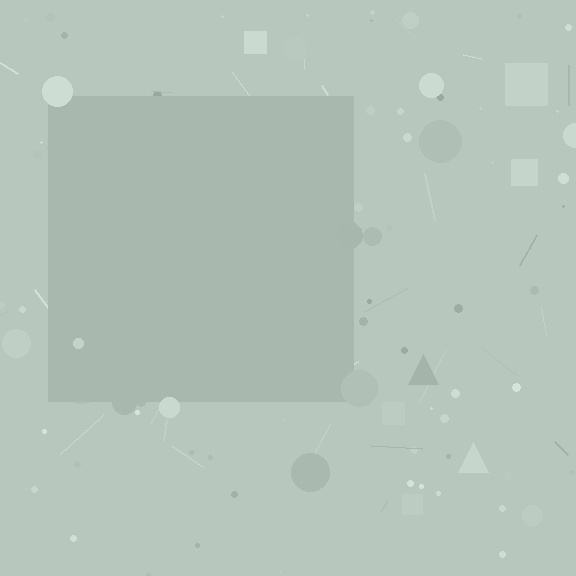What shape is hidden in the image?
A square is hidden in the image.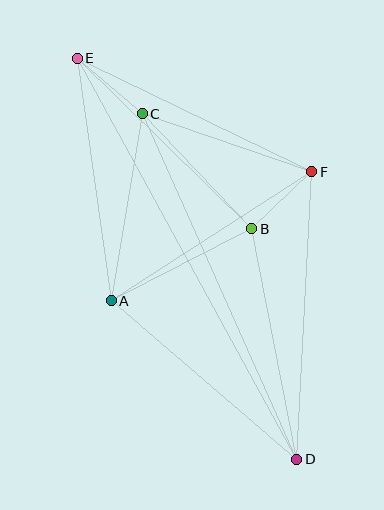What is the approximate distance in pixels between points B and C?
The distance between B and C is approximately 159 pixels.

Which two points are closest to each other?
Points B and F are closest to each other.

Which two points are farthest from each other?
Points D and E are farthest from each other.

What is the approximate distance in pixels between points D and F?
The distance between D and F is approximately 288 pixels.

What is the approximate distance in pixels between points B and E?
The distance between B and E is approximately 244 pixels.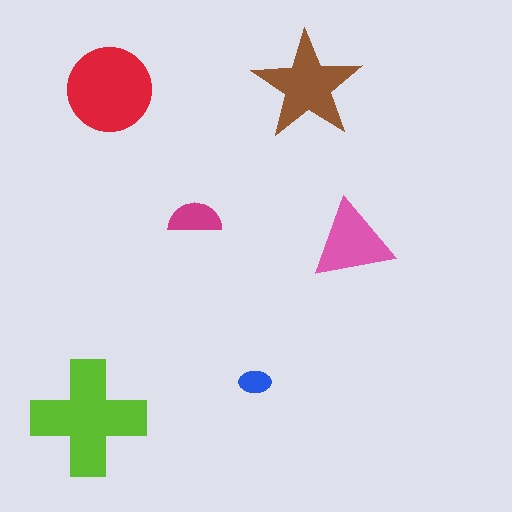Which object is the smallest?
The blue ellipse.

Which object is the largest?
The lime cross.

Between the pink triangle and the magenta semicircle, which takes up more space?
The pink triangle.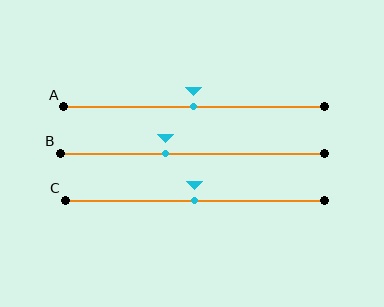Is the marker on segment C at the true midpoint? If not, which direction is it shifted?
Yes, the marker on segment C is at the true midpoint.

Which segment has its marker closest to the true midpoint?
Segment A has its marker closest to the true midpoint.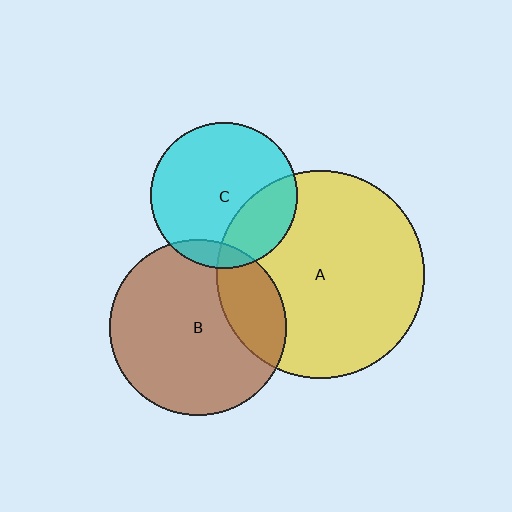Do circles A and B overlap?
Yes.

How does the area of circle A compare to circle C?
Approximately 2.0 times.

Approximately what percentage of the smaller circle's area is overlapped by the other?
Approximately 25%.